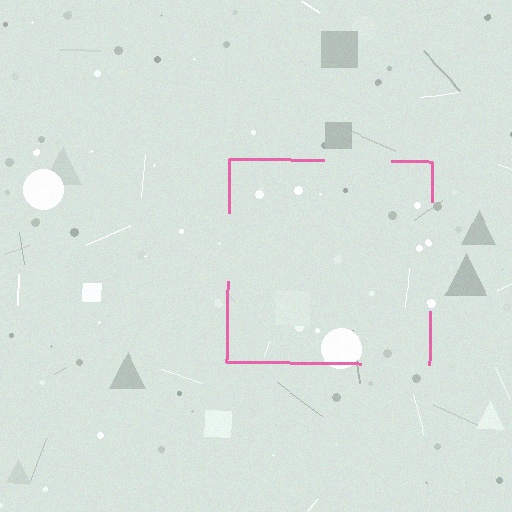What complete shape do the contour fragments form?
The contour fragments form a square.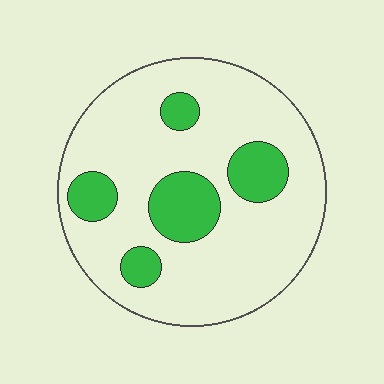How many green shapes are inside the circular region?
5.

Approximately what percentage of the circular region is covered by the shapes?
Approximately 20%.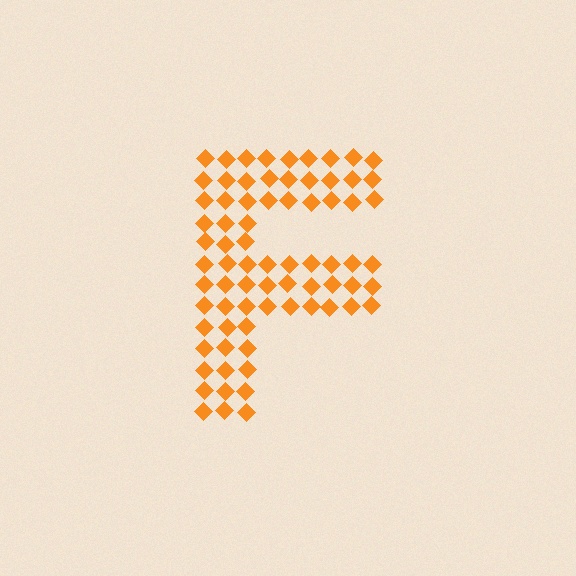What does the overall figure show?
The overall figure shows the letter F.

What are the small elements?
The small elements are diamonds.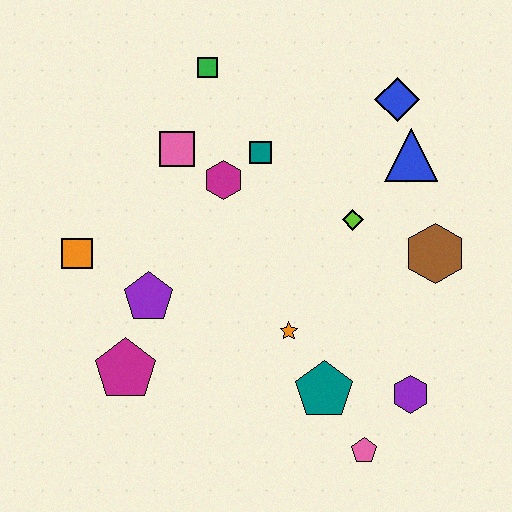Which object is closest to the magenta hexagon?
The teal square is closest to the magenta hexagon.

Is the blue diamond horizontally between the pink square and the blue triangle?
Yes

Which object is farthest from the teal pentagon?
The green square is farthest from the teal pentagon.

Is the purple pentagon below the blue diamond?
Yes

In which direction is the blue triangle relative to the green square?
The blue triangle is to the right of the green square.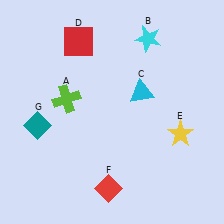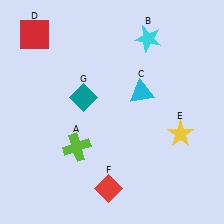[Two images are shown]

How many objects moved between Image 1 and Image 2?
3 objects moved between the two images.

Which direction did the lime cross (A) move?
The lime cross (A) moved down.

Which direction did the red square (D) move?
The red square (D) moved left.